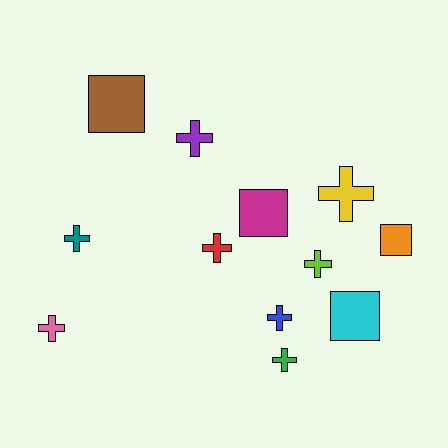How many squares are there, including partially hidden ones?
There are 4 squares.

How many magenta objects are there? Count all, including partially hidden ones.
There is 1 magenta object.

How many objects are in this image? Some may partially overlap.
There are 12 objects.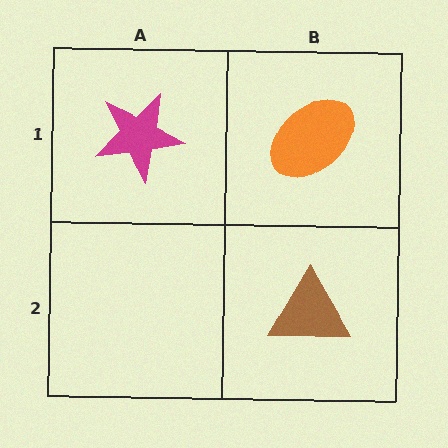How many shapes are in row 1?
2 shapes.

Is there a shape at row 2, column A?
No, that cell is empty.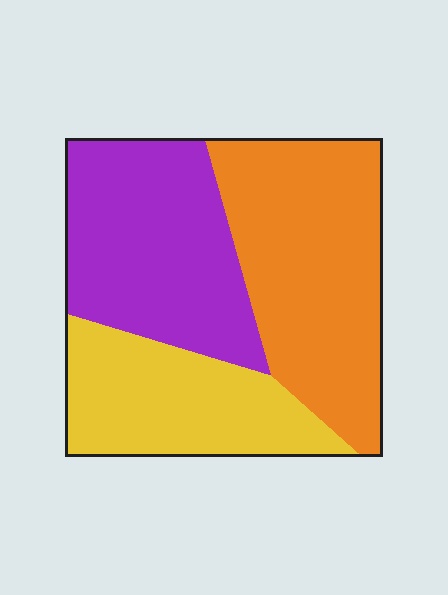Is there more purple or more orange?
Orange.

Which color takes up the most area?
Orange, at roughly 40%.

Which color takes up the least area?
Yellow, at roughly 25%.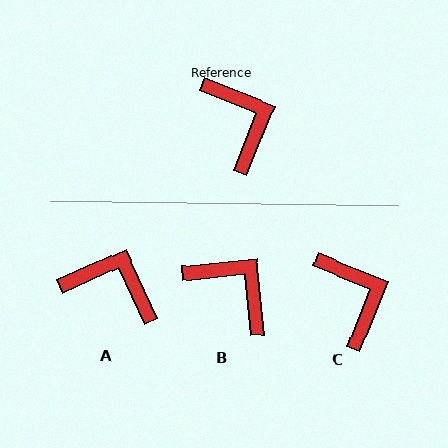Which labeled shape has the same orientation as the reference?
C.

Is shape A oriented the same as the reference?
No, it is off by about 46 degrees.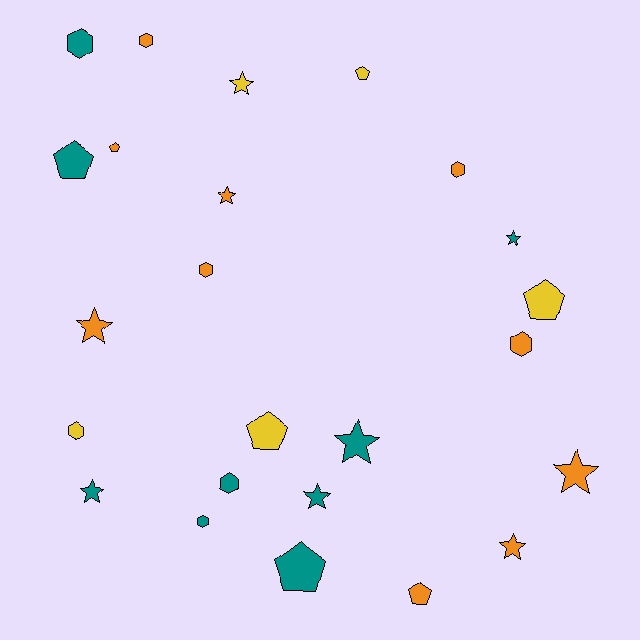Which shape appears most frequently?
Star, with 9 objects.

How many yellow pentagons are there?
There are 3 yellow pentagons.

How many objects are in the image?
There are 24 objects.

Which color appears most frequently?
Orange, with 10 objects.